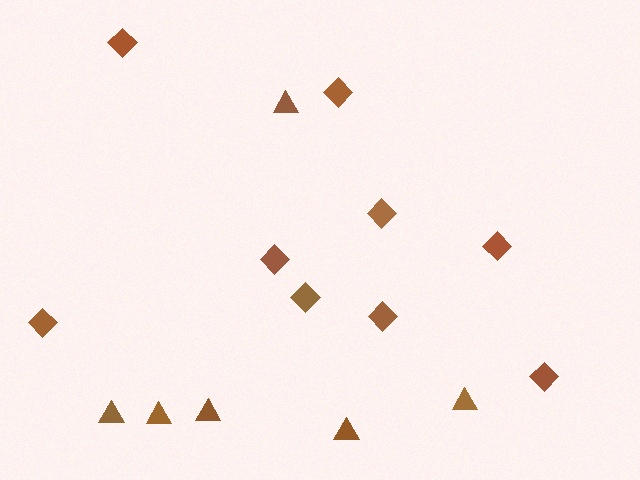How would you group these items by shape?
There are 2 groups: one group of triangles (6) and one group of diamonds (9).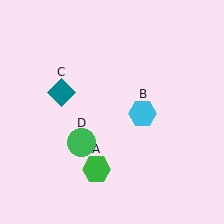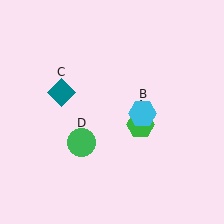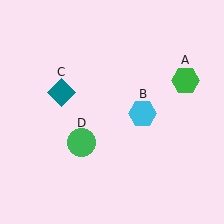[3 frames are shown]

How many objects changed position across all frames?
1 object changed position: green hexagon (object A).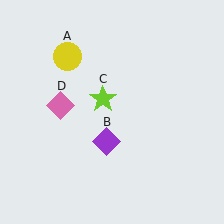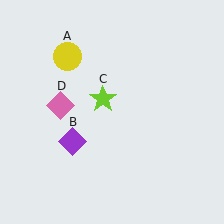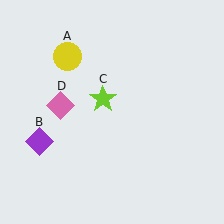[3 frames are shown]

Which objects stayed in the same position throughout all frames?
Yellow circle (object A) and lime star (object C) and pink diamond (object D) remained stationary.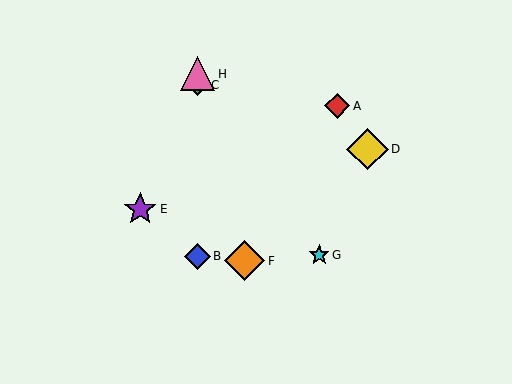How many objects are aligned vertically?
3 objects (B, C, H) are aligned vertically.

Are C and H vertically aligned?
Yes, both are at x≈198.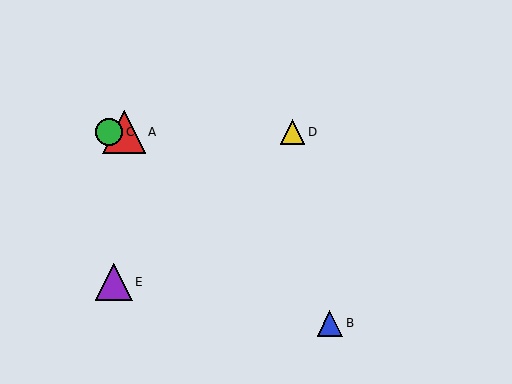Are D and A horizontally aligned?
Yes, both are at y≈132.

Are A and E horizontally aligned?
No, A is at y≈132 and E is at y≈282.